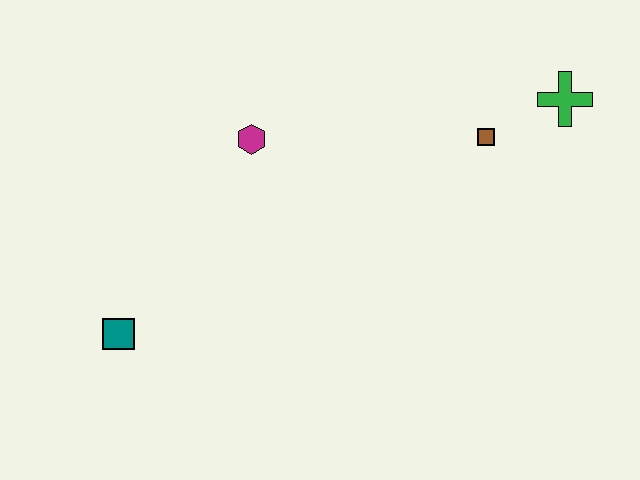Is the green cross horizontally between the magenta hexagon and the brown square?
No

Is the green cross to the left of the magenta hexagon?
No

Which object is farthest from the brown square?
The teal square is farthest from the brown square.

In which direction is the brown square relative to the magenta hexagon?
The brown square is to the right of the magenta hexagon.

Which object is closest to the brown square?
The green cross is closest to the brown square.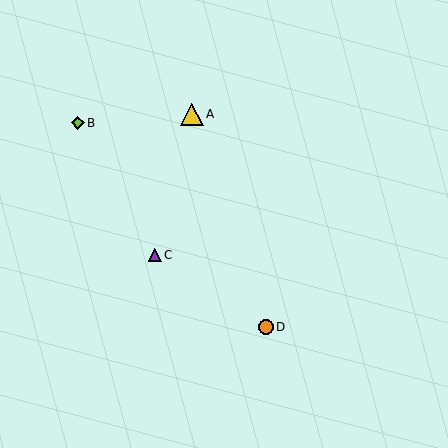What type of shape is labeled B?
Shape B is a lime diamond.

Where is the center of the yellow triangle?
The center of the yellow triangle is at (192, 114).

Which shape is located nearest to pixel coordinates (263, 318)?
The orange circle (labeled D) at (266, 327) is nearest to that location.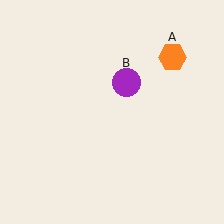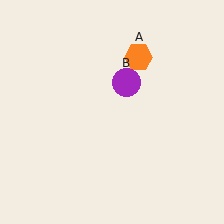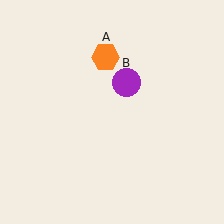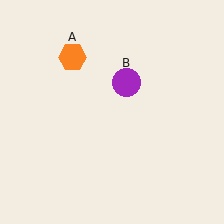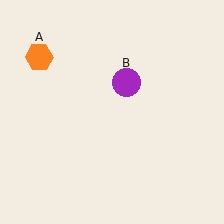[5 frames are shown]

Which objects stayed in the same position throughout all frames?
Purple circle (object B) remained stationary.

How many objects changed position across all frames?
1 object changed position: orange hexagon (object A).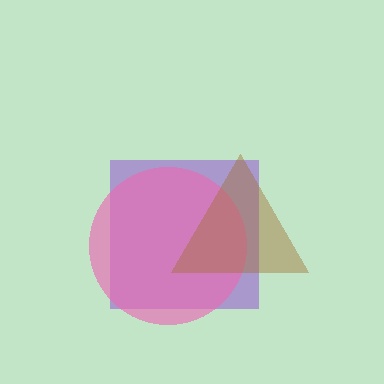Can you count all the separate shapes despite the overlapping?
Yes, there are 3 separate shapes.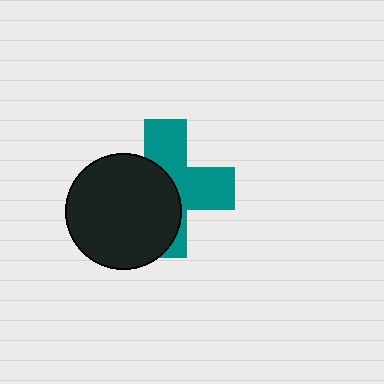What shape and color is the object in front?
The object in front is a black circle.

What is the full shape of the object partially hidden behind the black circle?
The partially hidden object is a teal cross.